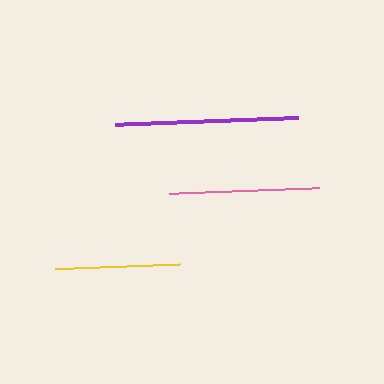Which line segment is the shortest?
The yellow line is the shortest at approximately 124 pixels.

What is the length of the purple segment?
The purple segment is approximately 182 pixels long.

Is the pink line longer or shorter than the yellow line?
The pink line is longer than the yellow line.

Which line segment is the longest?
The purple line is the longest at approximately 182 pixels.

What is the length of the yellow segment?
The yellow segment is approximately 124 pixels long.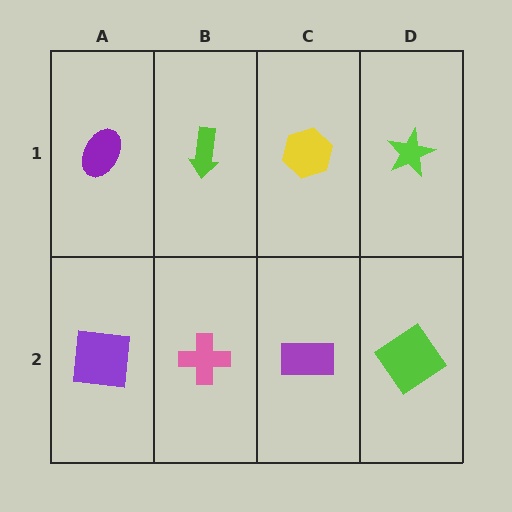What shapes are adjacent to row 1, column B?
A pink cross (row 2, column B), a purple ellipse (row 1, column A), a yellow hexagon (row 1, column C).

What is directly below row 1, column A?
A purple square.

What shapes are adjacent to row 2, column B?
A lime arrow (row 1, column B), a purple square (row 2, column A), a purple rectangle (row 2, column C).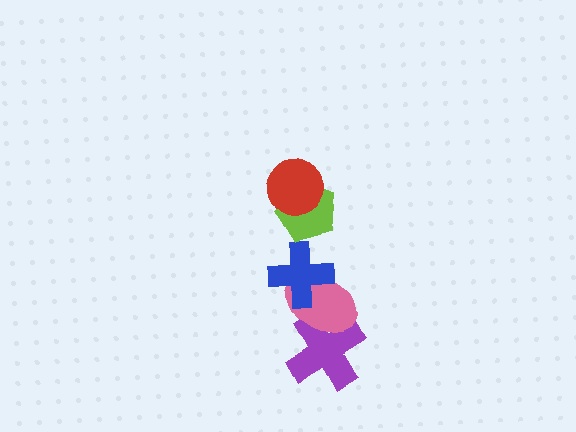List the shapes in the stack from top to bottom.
From top to bottom: the red circle, the lime pentagon, the blue cross, the pink ellipse, the purple cross.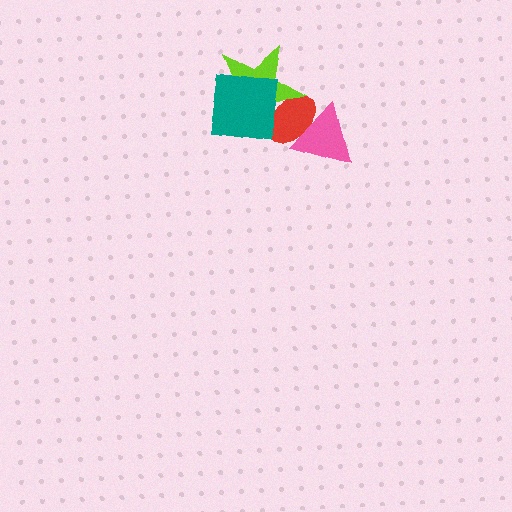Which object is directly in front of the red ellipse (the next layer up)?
The lime star is directly in front of the red ellipse.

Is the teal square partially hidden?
No, no other shape covers it.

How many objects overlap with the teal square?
2 objects overlap with the teal square.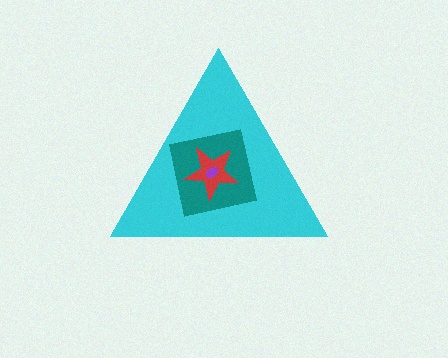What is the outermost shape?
The cyan triangle.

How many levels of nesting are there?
4.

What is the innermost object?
The purple ellipse.